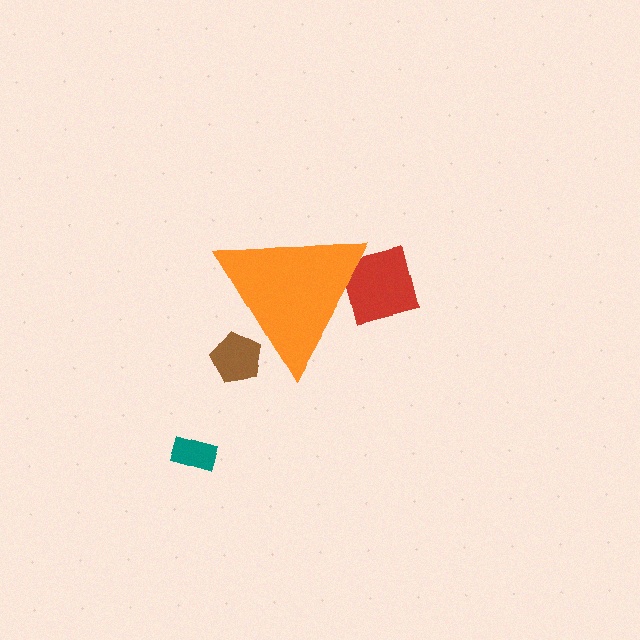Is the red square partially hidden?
Yes, the red square is partially hidden behind the orange triangle.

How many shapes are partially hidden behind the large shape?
2 shapes are partially hidden.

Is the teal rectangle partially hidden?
No, the teal rectangle is fully visible.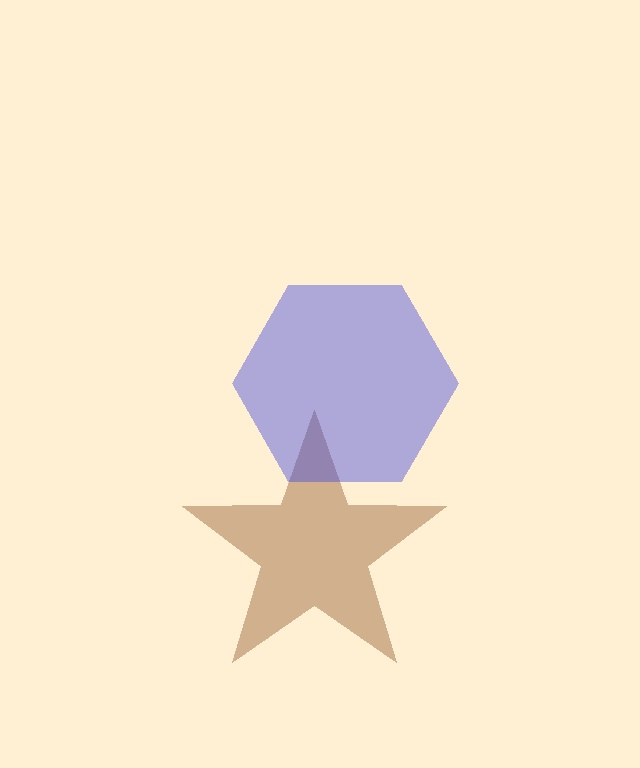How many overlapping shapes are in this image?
There are 2 overlapping shapes in the image.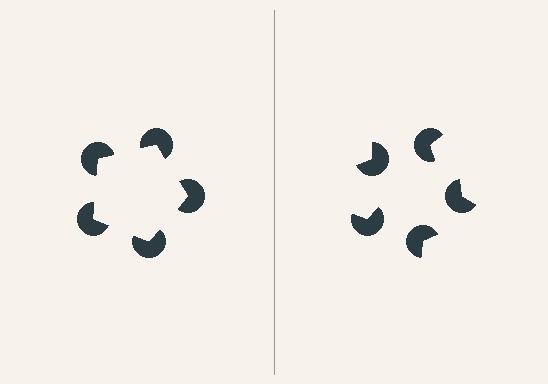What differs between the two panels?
The pac-man discs are positioned identically on both sides; only the wedge orientations differ. On the left they align to a pentagon; on the right they are misaligned.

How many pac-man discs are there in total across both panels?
10 — 5 on each side.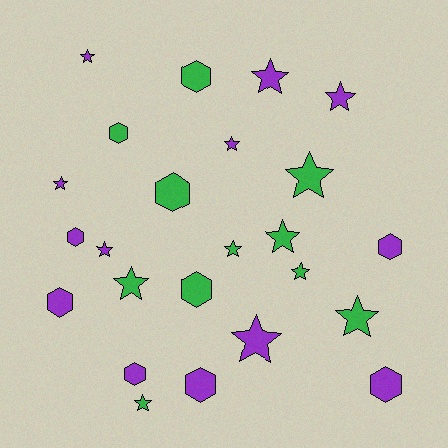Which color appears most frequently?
Purple, with 13 objects.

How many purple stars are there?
There are 7 purple stars.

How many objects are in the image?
There are 24 objects.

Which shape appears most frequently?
Star, with 14 objects.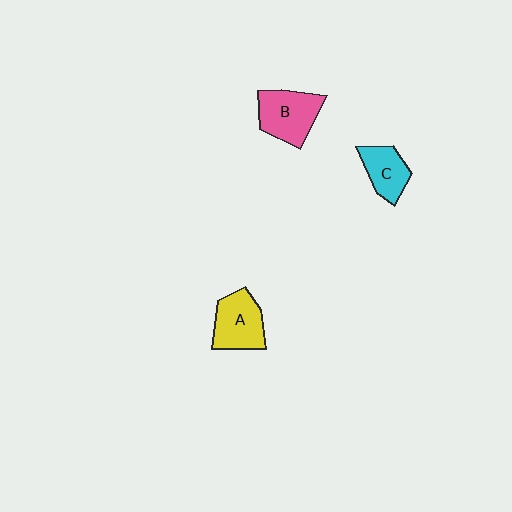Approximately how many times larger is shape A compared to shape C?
Approximately 1.3 times.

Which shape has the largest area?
Shape B (pink).